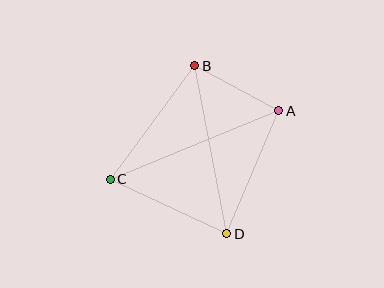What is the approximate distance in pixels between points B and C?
The distance between B and C is approximately 141 pixels.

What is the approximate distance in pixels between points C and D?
The distance between C and D is approximately 129 pixels.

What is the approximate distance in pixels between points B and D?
The distance between B and D is approximately 171 pixels.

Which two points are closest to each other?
Points A and B are closest to each other.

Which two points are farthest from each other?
Points A and C are farthest from each other.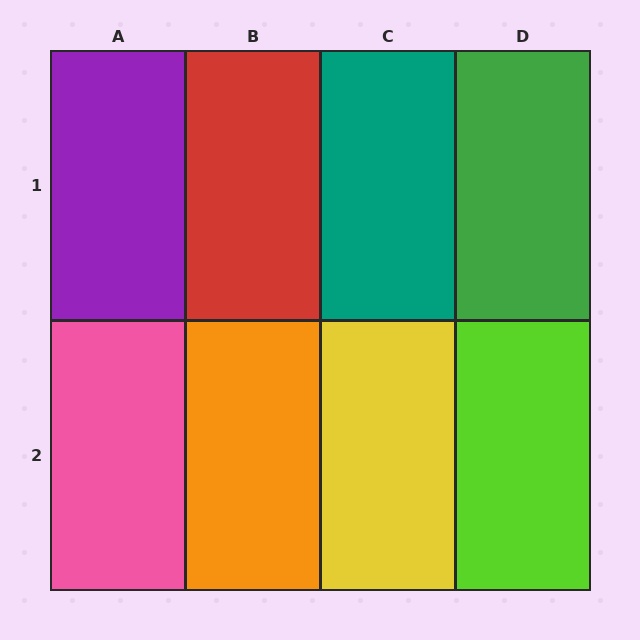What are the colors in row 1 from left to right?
Purple, red, teal, green.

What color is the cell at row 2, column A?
Pink.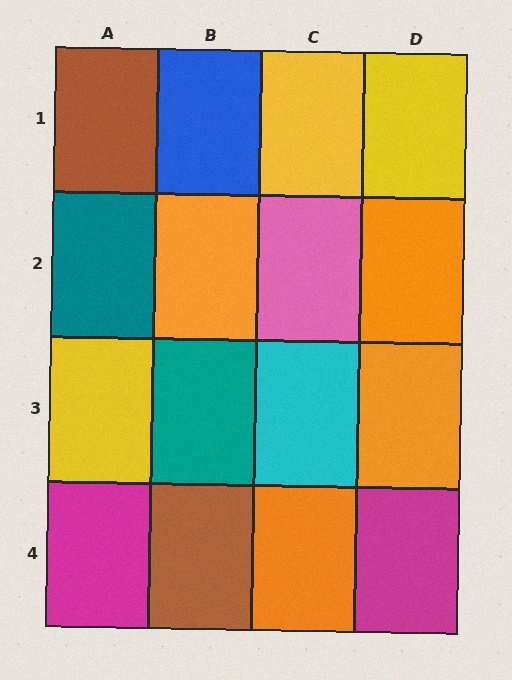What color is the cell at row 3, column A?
Yellow.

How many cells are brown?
2 cells are brown.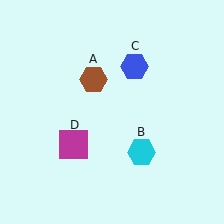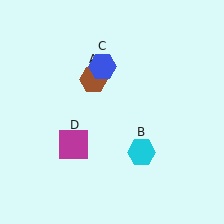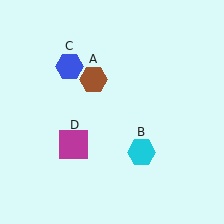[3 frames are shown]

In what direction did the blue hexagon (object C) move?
The blue hexagon (object C) moved left.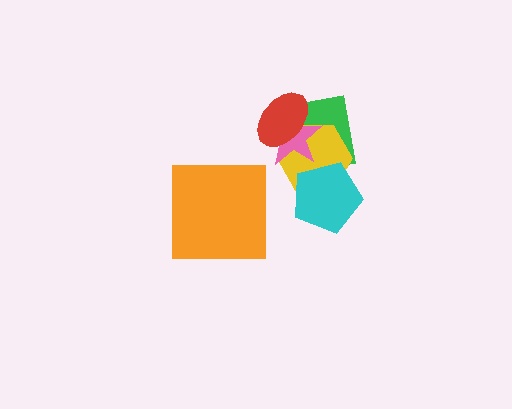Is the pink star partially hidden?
Yes, it is partially covered by another shape.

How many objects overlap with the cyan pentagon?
2 objects overlap with the cyan pentagon.